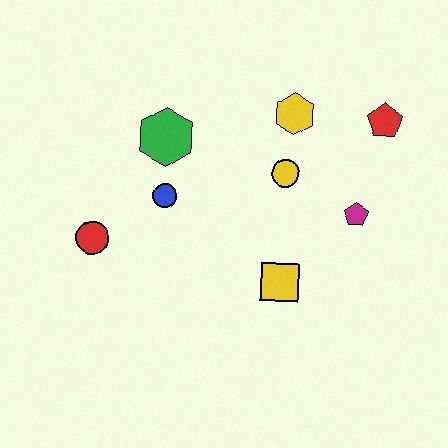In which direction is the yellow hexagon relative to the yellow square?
The yellow hexagon is above the yellow square.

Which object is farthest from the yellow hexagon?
The red circle is farthest from the yellow hexagon.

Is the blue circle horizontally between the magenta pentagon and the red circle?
Yes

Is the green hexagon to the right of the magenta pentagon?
No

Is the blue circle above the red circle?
Yes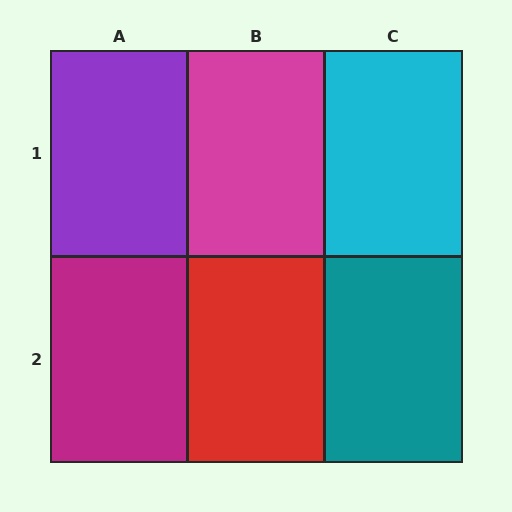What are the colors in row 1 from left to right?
Purple, magenta, cyan.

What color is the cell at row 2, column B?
Red.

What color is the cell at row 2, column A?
Magenta.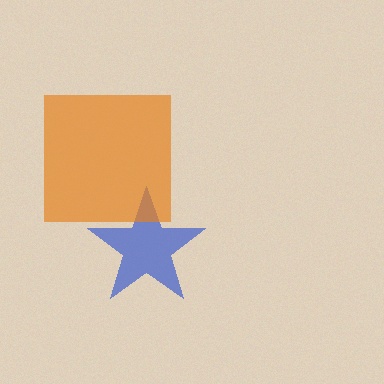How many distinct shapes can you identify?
There are 2 distinct shapes: a blue star, an orange square.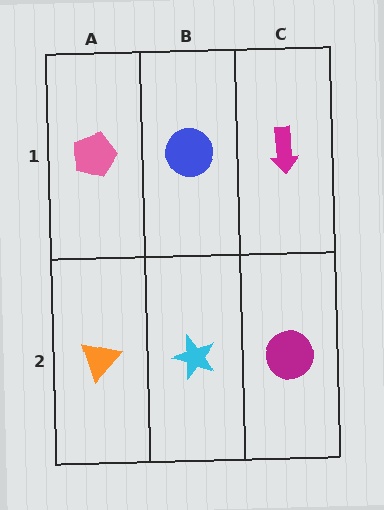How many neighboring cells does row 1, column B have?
3.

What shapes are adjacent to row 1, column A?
An orange triangle (row 2, column A), a blue circle (row 1, column B).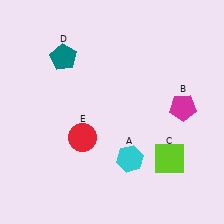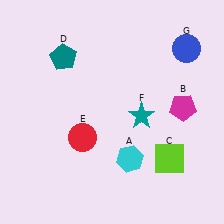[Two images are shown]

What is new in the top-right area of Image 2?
A blue circle (G) was added in the top-right area of Image 2.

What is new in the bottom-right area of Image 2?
A teal star (F) was added in the bottom-right area of Image 2.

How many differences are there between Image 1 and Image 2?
There are 2 differences between the two images.